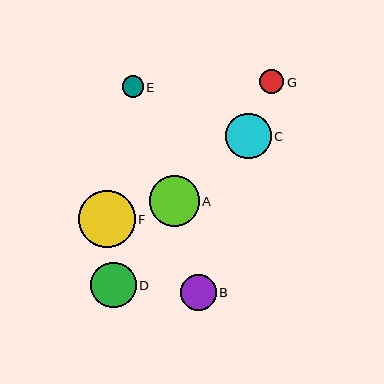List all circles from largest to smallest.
From largest to smallest: F, A, C, D, B, G, E.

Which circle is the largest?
Circle F is the largest with a size of approximately 57 pixels.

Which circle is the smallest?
Circle E is the smallest with a size of approximately 21 pixels.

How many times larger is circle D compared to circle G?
Circle D is approximately 1.9 times the size of circle G.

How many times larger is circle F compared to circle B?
Circle F is approximately 1.6 times the size of circle B.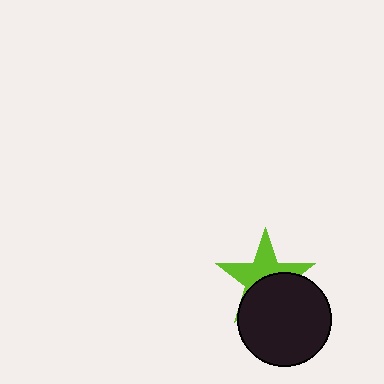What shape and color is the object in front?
The object in front is a black circle.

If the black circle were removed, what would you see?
You would see the complete lime star.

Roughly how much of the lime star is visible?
About half of it is visible (roughly 50%).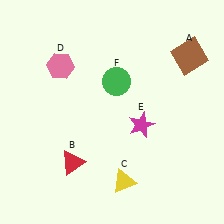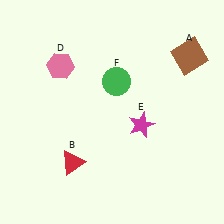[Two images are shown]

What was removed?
The yellow triangle (C) was removed in Image 2.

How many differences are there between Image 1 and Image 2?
There is 1 difference between the two images.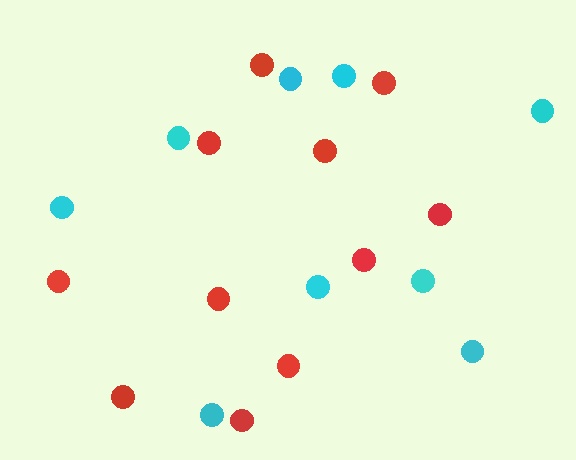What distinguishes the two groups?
There are 2 groups: one group of red circles (11) and one group of cyan circles (9).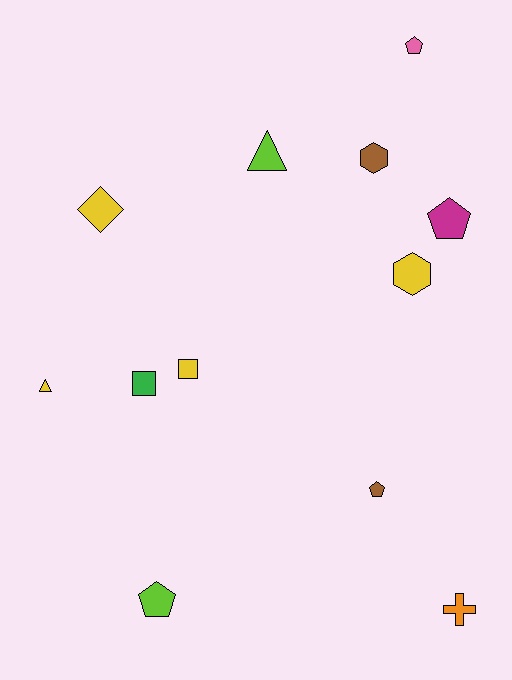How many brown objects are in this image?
There are 2 brown objects.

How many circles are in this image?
There are no circles.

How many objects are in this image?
There are 12 objects.